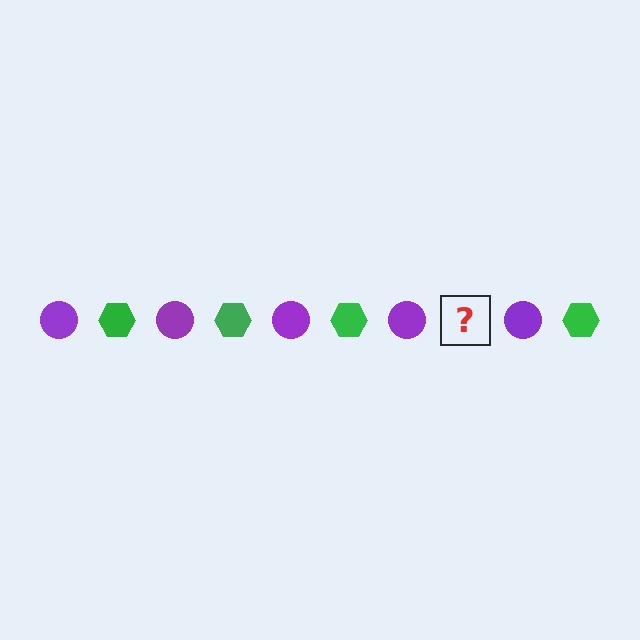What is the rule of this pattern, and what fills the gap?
The rule is that the pattern alternates between purple circle and green hexagon. The gap should be filled with a green hexagon.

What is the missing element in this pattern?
The missing element is a green hexagon.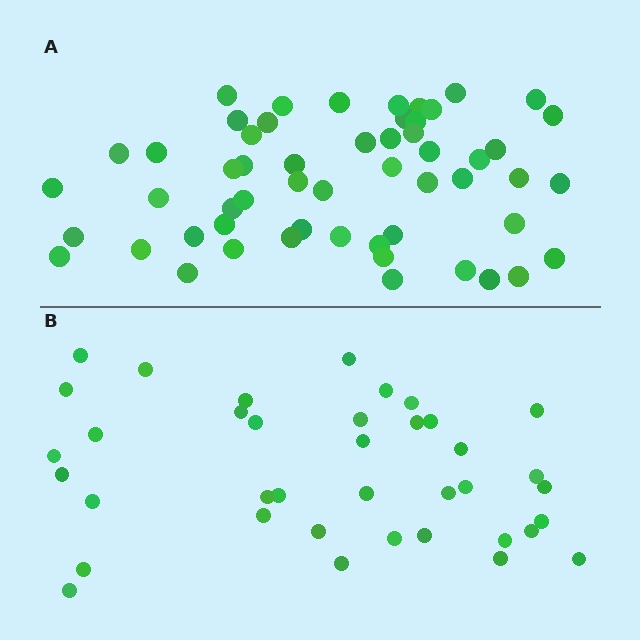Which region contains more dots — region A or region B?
Region A (the top region) has more dots.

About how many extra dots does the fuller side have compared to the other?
Region A has approximately 15 more dots than region B.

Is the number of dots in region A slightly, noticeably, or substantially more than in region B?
Region A has noticeably more, but not dramatically so. The ratio is roughly 1.4 to 1.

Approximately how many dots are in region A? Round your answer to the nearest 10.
About 60 dots. (The exact count is 55, which rounds to 60.)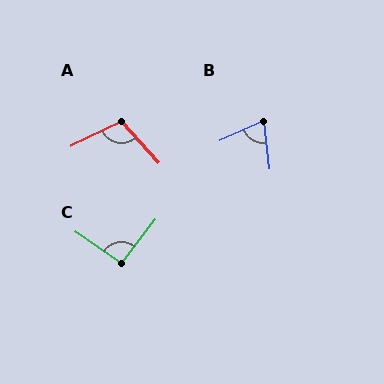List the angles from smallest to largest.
B (73°), C (93°), A (107°).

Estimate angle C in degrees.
Approximately 93 degrees.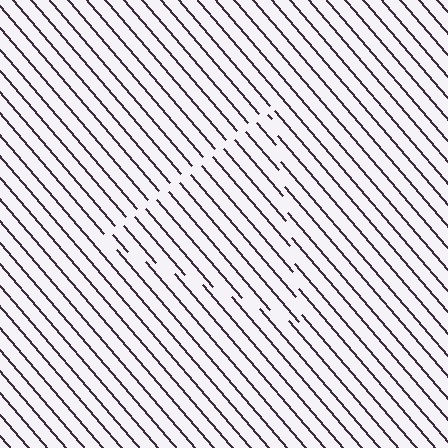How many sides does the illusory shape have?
3 sides — the line-ends trace a triangle.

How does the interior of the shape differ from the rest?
The interior of the shape contains the same grating, shifted by half a period — the contour is defined by the phase discontinuity where line-ends from the inner and outer gratings abut.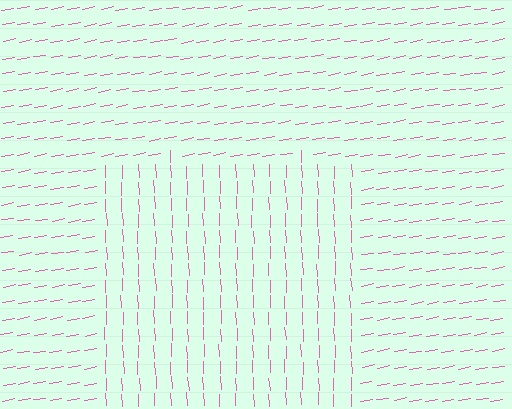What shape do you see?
I see a rectangle.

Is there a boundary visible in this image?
Yes, there is a texture boundary formed by a change in line orientation.